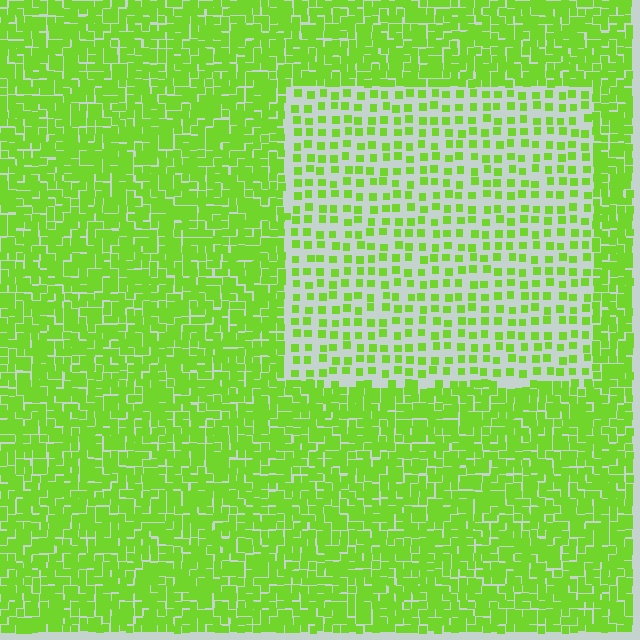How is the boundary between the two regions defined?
The boundary is defined by a change in element density (approximately 2.5x ratio). All elements are the same color, size, and shape.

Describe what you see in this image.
The image contains small lime elements arranged at two different densities. A rectangle-shaped region is visible where the elements are less densely packed than the surrounding area.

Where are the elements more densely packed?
The elements are more densely packed outside the rectangle boundary.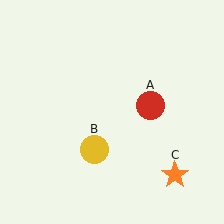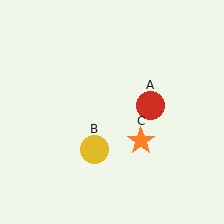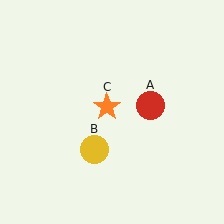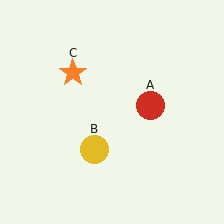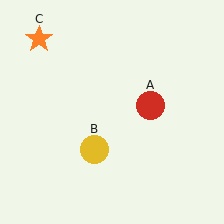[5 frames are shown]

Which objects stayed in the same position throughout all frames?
Red circle (object A) and yellow circle (object B) remained stationary.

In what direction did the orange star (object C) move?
The orange star (object C) moved up and to the left.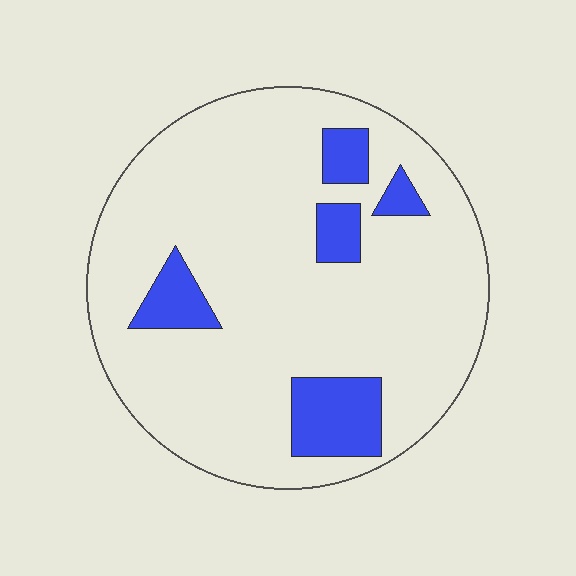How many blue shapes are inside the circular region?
5.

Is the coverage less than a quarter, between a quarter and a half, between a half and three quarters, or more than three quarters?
Less than a quarter.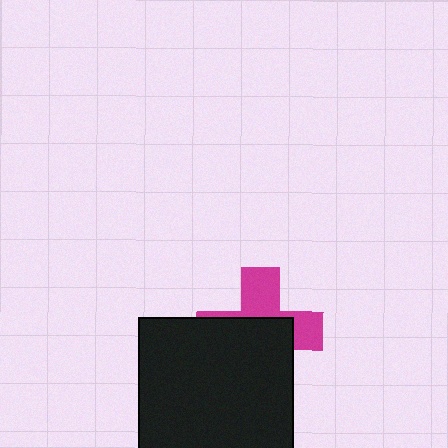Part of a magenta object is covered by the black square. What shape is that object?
It is a cross.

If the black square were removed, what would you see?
You would see the complete magenta cross.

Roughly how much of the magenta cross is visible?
A small part of it is visible (roughly 41%).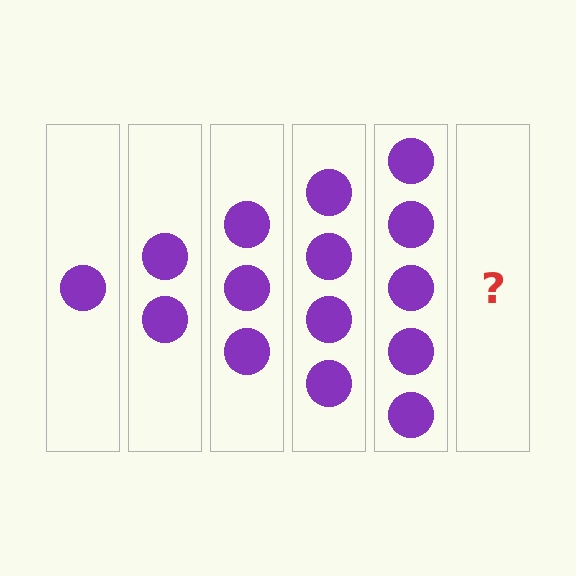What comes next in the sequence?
The next element should be 6 circles.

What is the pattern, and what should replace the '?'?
The pattern is that each step adds one more circle. The '?' should be 6 circles.